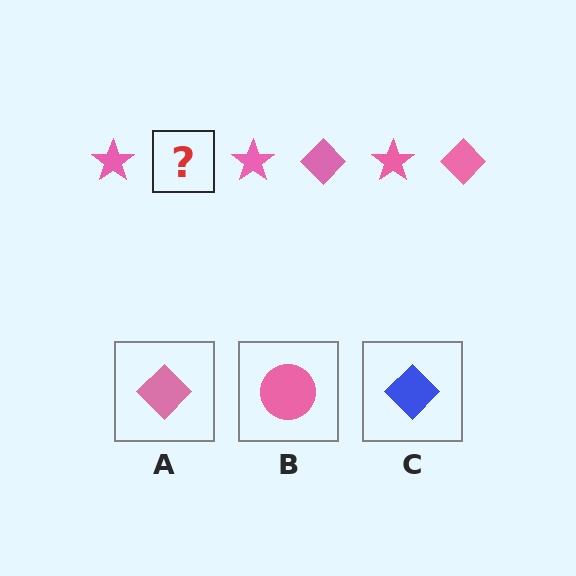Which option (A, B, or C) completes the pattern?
A.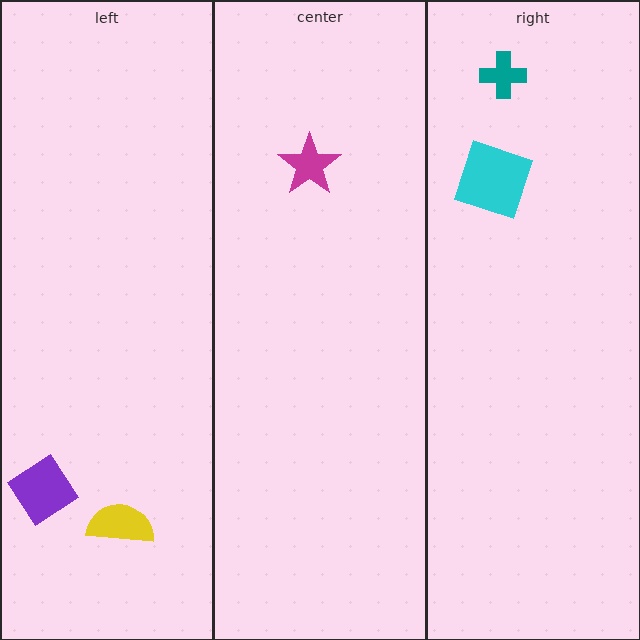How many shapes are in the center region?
1.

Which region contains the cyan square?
The right region.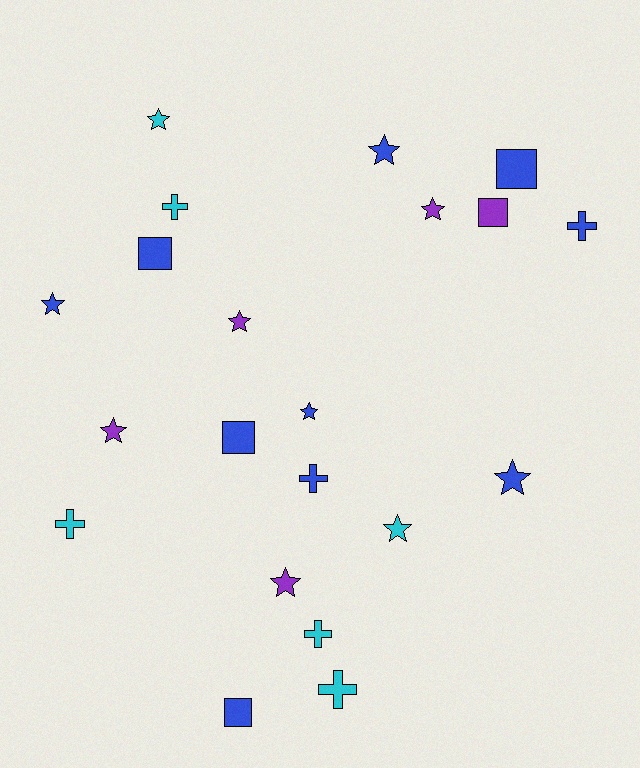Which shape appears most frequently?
Star, with 10 objects.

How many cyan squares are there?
There are no cyan squares.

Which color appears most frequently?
Blue, with 10 objects.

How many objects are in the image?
There are 21 objects.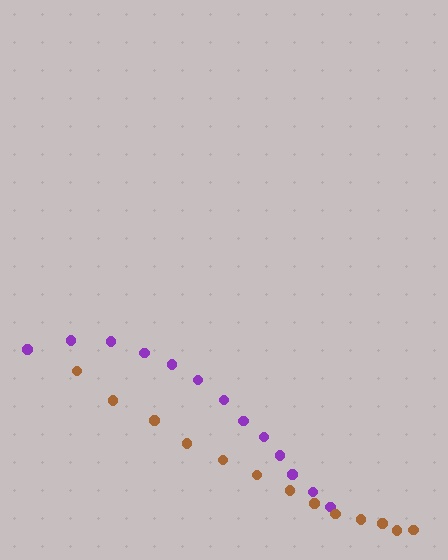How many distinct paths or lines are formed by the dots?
There are 2 distinct paths.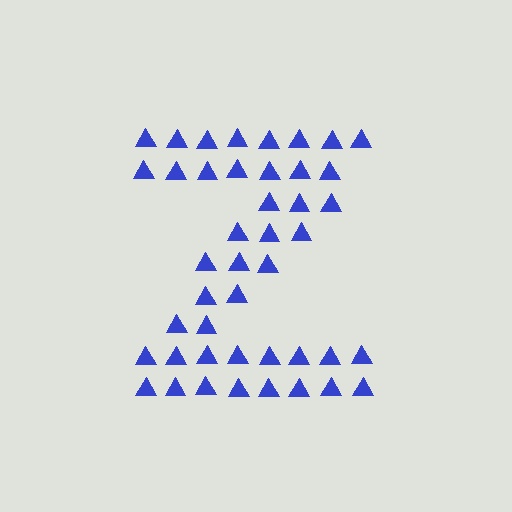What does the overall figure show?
The overall figure shows the letter Z.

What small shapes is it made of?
It is made of small triangles.